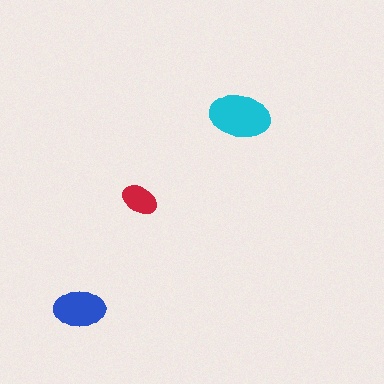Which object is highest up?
The cyan ellipse is topmost.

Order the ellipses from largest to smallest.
the cyan one, the blue one, the red one.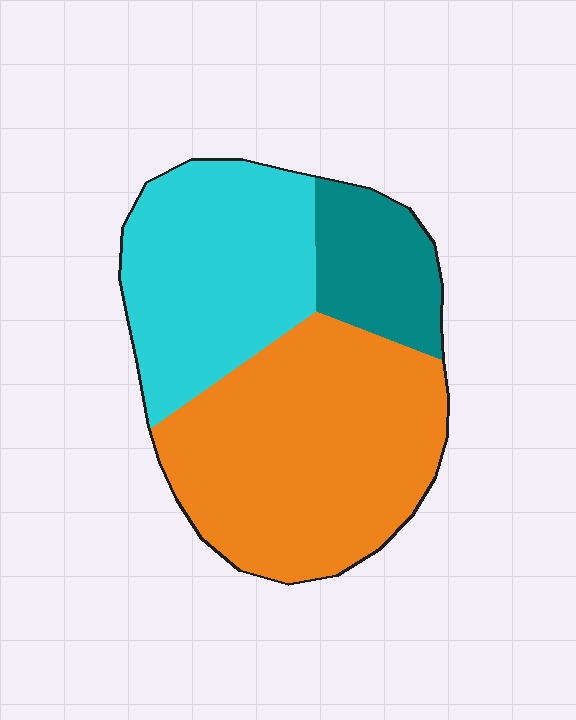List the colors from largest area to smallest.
From largest to smallest: orange, cyan, teal.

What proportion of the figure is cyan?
Cyan covers roughly 35% of the figure.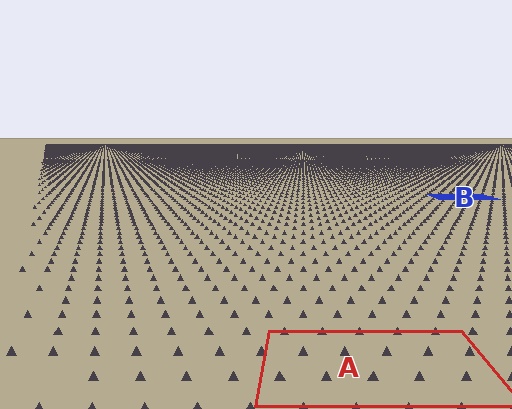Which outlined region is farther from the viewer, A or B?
Region B is farther from the viewer — the texture elements inside it appear smaller and more densely packed.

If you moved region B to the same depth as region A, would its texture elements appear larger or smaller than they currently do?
They would appear larger. At a closer depth, the same texture elements are projected at a bigger on-screen size.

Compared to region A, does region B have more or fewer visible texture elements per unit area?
Region B has more texture elements per unit area — they are packed more densely because it is farther away.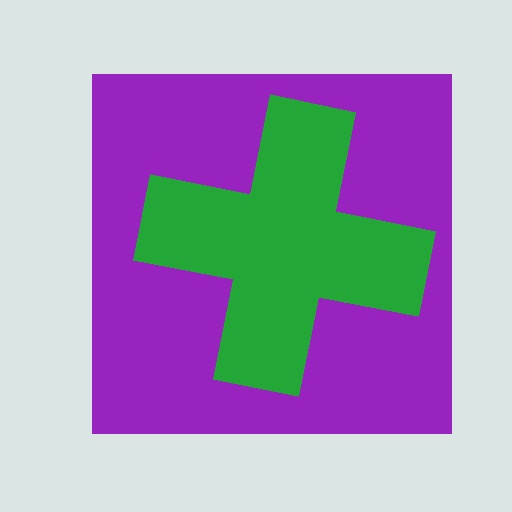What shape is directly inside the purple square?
The green cross.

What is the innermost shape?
The green cross.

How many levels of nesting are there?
2.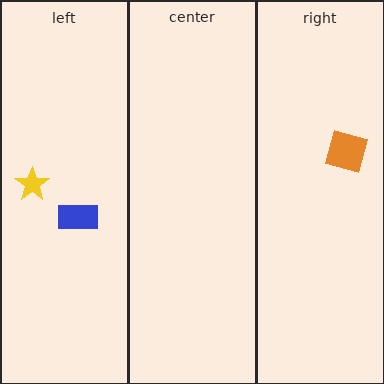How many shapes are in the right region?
1.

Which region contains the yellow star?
The left region.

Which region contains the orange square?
The right region.